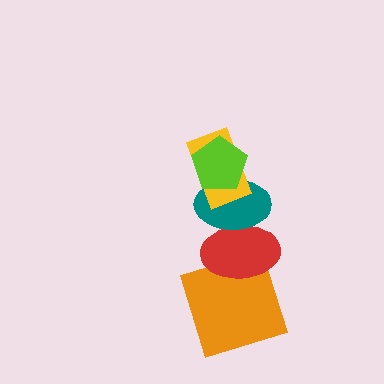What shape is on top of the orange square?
The red ellipse is on top of the orange square.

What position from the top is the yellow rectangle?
The yellow rectangle is 2nd from the top.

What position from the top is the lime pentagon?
The lime pentagon is 1st from the top.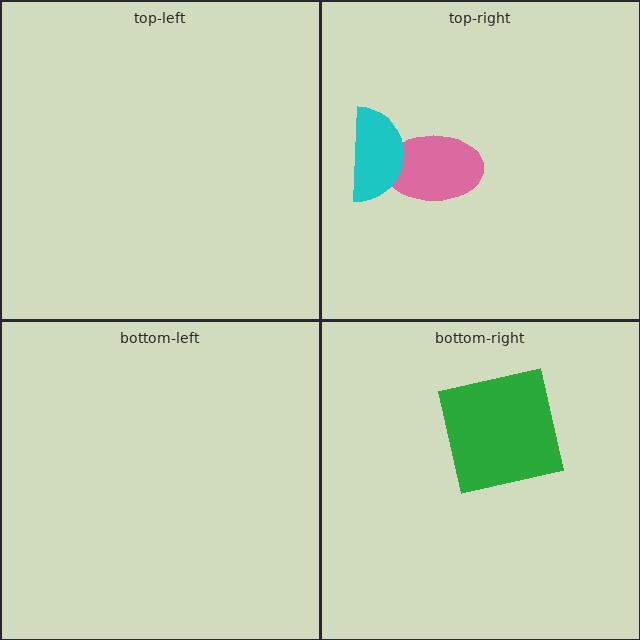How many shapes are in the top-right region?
2.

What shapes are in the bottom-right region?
The green square.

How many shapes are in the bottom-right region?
1.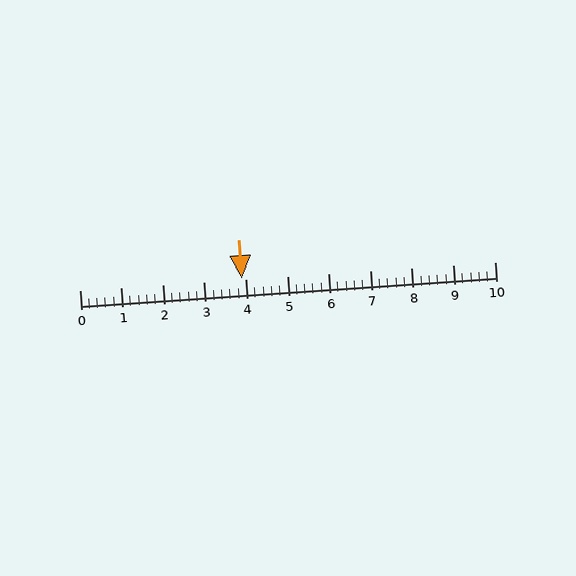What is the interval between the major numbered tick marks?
The major tick marks are spaced 1 units apart.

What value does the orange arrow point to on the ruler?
The orange arrow points to approximately 3.9.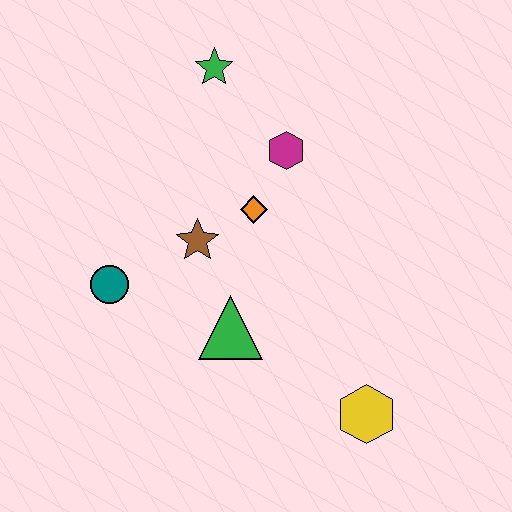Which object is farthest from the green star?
The yellow hexagon is farthest from the green star.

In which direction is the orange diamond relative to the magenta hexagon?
The orange diamond is below the magenta hexagon.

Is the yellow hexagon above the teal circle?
No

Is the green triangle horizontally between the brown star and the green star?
No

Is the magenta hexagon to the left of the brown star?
No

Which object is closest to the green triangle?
The brown star is closest to the green triangle.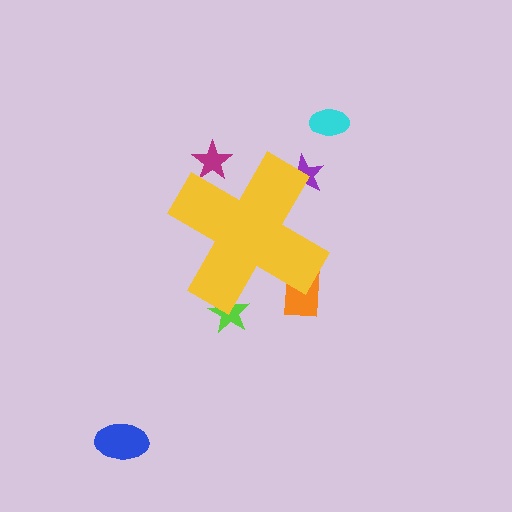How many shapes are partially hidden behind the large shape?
4 shapes are partially hidden.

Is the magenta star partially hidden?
Yes, the magenta star is partially hidden behind the yellow cross.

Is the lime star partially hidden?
Yes, the lime star is partially hidden behind the yellow cross.